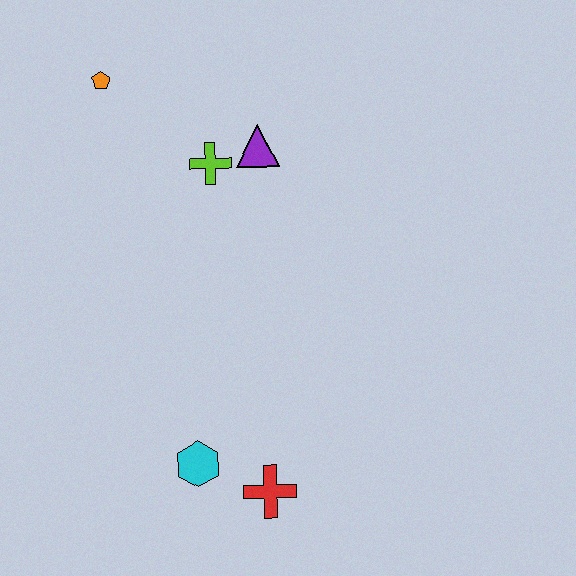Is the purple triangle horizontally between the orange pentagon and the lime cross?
No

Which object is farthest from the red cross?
The orange pentagon is farthest from the red cross.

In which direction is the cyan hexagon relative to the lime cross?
The cyan hexagon is below the lime cross.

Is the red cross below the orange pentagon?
Yes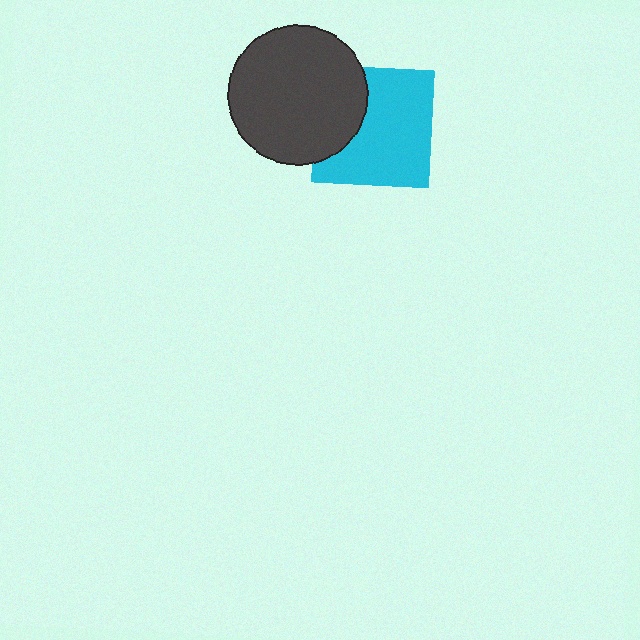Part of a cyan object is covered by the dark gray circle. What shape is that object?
It is a square.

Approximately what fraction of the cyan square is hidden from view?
Roughly 31% of the cyan square is hidden behind the dark gray circle.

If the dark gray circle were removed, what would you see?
You would see the complete cyan square.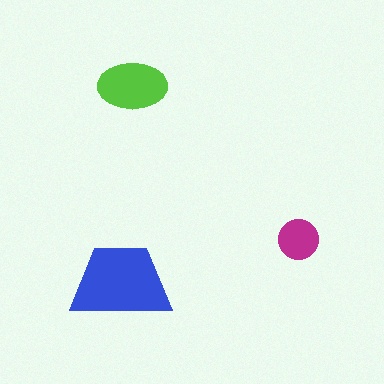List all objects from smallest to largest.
The magenta circle, the lime ellipse, the blue trapezoid.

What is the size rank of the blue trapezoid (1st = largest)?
1st.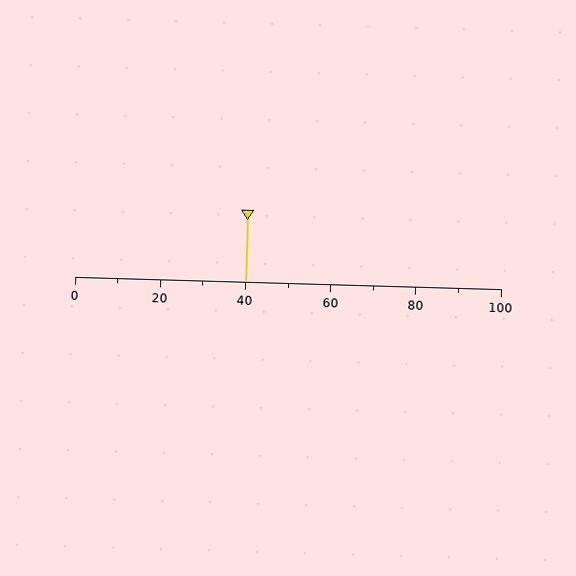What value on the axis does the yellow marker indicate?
The marker indicates approximately 40.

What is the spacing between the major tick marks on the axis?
The major ticks are spaced 20 apart.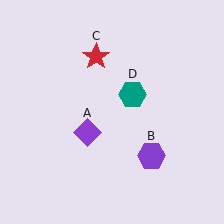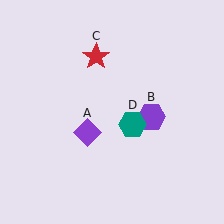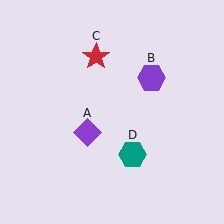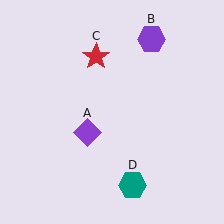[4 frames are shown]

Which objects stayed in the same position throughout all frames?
Purple diamond (object A) and red star (object C) remained stationary.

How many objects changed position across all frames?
2 objects changed position: purple hexagon (object B), teal hexagon (object D).